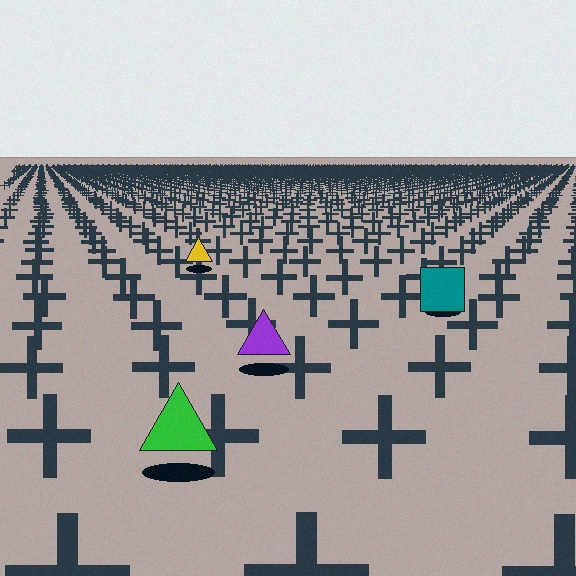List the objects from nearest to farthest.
From nearest to farthest: the green triangle, the purple triangle, the teal square, the yellow triangle.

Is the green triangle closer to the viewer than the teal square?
Yes. The green triangle is closer — you can tell from the texture gradient: the ground texture is coarser near it.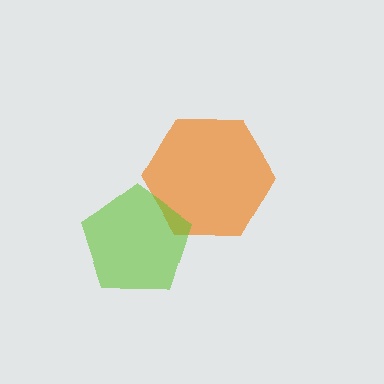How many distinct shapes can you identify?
There are 2 distinct shapes: an orange hexagon, a lime pentagon.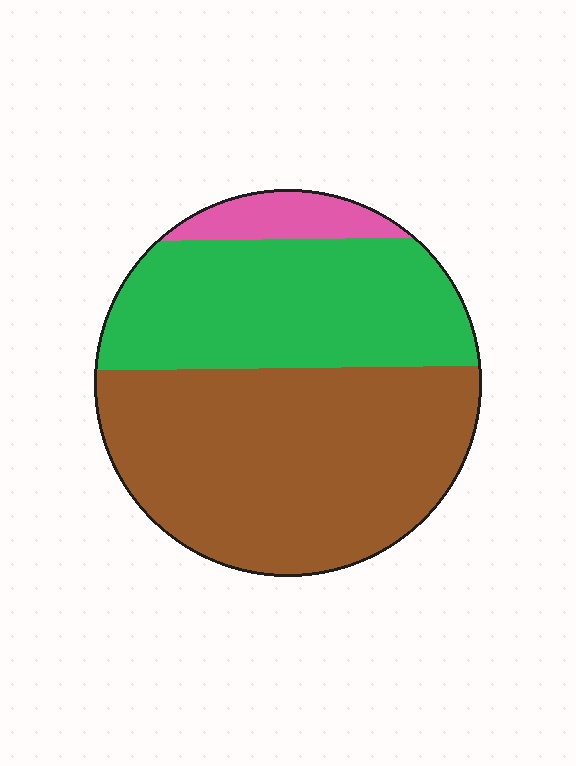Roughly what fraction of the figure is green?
Green takes up between a third and a half of the figure.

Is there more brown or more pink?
Brown.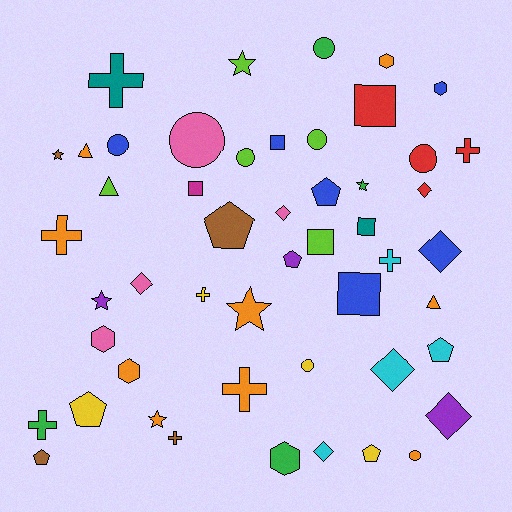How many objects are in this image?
There are 50 objects.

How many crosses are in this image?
There are 8 crosses.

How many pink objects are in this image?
There are 4 pink objects.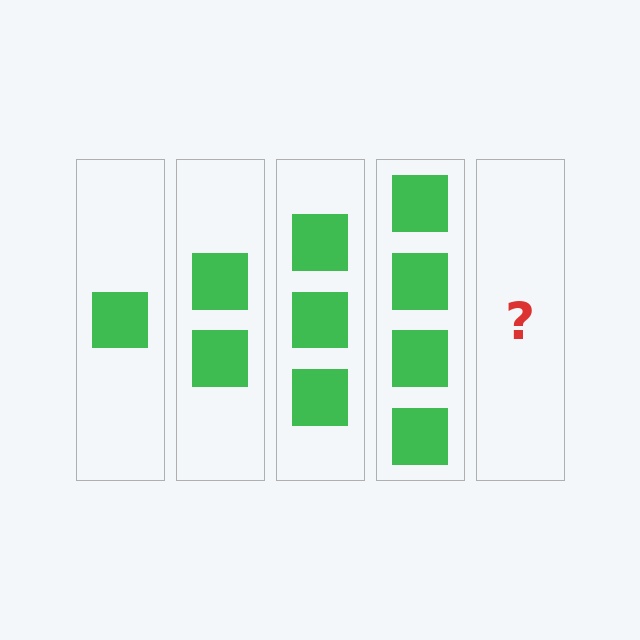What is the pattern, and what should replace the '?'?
The pattern is that each step adds one more square. The '?' should be 5 squares.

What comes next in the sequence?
The next element should be 5 squares.